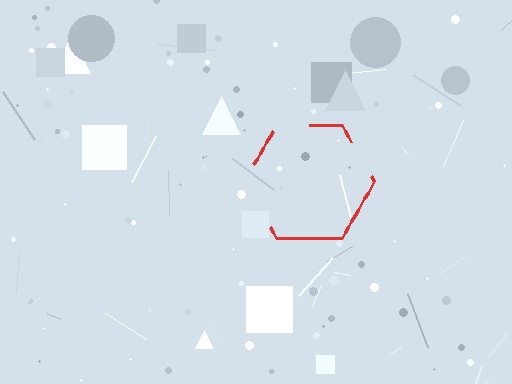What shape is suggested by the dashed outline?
The dashed outline suggests a hexagon.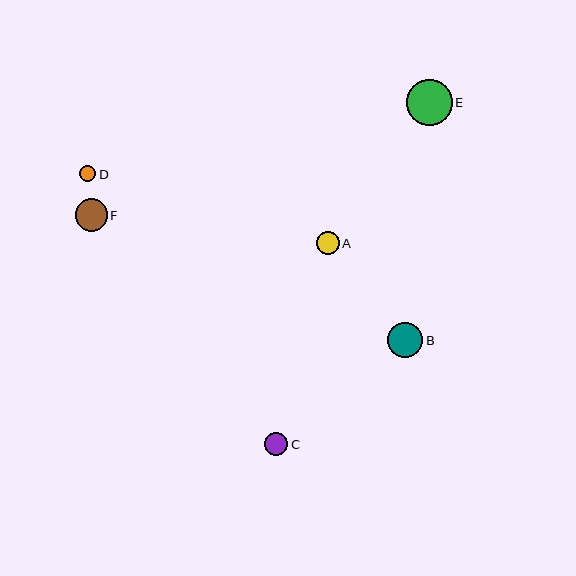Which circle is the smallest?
Circle D is the smallest with a size of approximately 16 pixels.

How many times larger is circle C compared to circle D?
Circle C is approximately 1.5 times the size of circle D.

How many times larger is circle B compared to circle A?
Circle B is approximately 1.5 times the size of circle A.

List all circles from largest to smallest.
From largest to smallest: E, B, F, C, A, D.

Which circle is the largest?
Circle E is the largest with a size of approximately 46 pixels.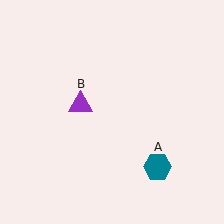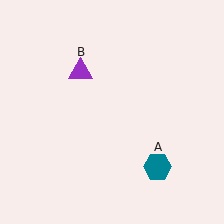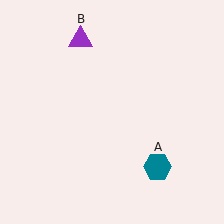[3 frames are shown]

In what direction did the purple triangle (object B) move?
The purple triangle (object B) moved up.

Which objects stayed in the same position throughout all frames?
Teal hexagon (object A) remained stationary.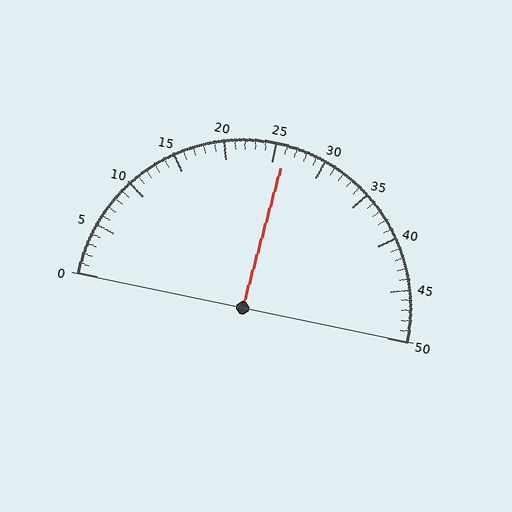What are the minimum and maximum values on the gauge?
The gauge ranges from 0 to 50.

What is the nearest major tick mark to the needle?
The nearest major tick mark is 25.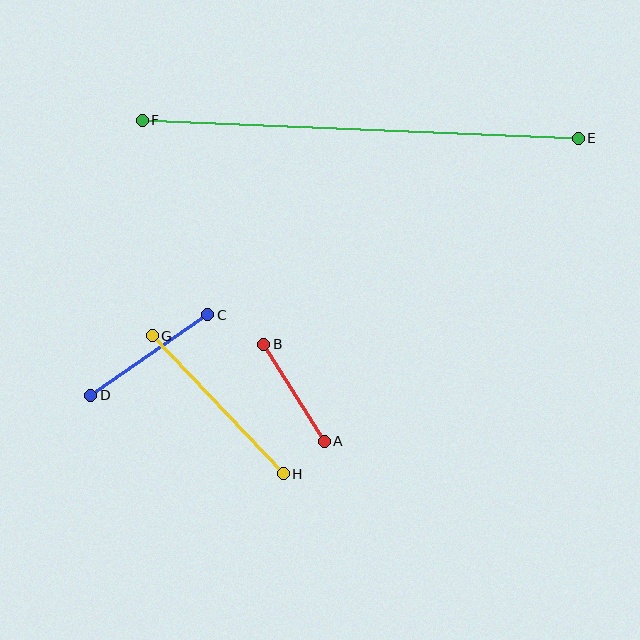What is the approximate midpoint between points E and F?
The midpoint is at approximately (360, 129) pixels.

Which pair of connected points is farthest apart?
Points E and F are farthest apart.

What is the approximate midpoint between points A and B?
The midpoint is at approximately (294, 393) pixels.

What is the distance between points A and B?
The distance is approximately 114 pixels.